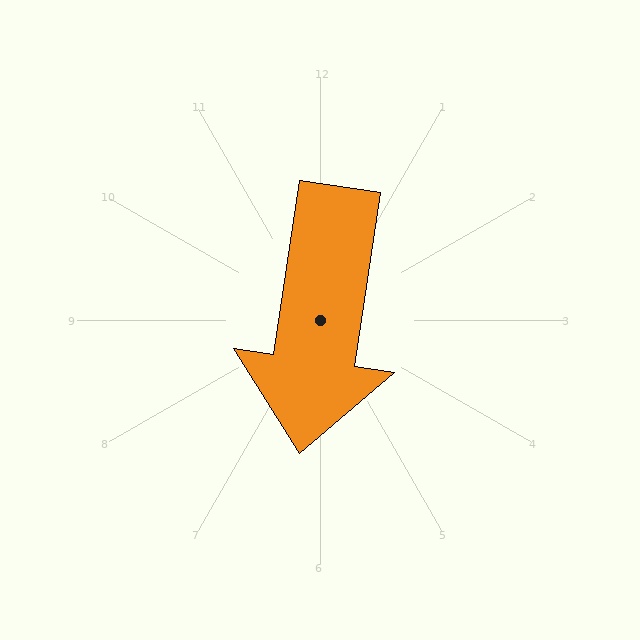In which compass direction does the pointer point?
South.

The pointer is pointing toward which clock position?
Roughly 6 o'clock.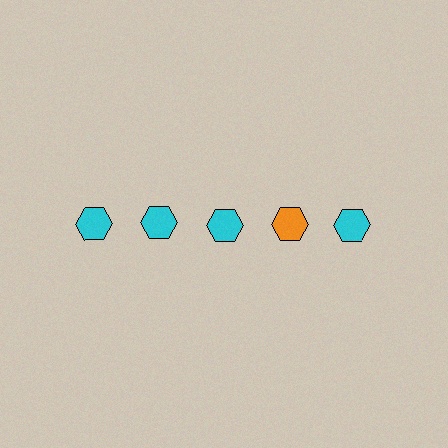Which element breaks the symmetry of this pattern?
The orange hexagon in the top row, second from right column breaks the symmetry. All other shapes are cyan hexagons.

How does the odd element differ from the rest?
It has a different color: orange instead of cyan.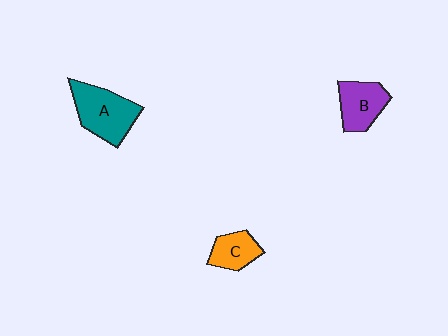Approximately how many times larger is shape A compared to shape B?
Approximately 1.4 times.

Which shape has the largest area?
Shape A (teal).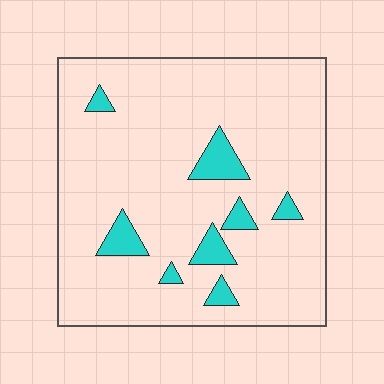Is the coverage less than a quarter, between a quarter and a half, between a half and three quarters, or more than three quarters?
Less than a quarter.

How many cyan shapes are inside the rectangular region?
8.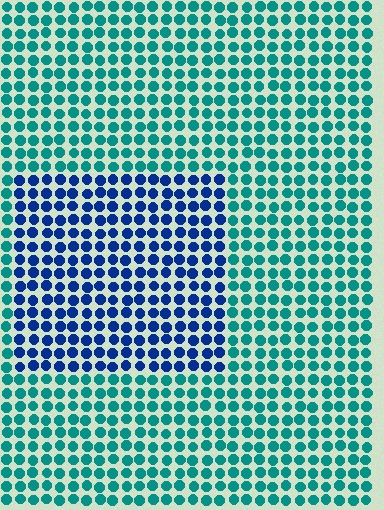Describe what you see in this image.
The image is filled with small teal elements in a uniform arrangement. A rectangle-shaped region is visible where the elements are tinted to a slightly different hue, forming a subtle color boundary.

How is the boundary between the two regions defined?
The boundary is defined purely by a slight shift in hue (about 48 degrees). Spacing, size, and orientation are identical on both sides.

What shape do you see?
I see a rectangle.